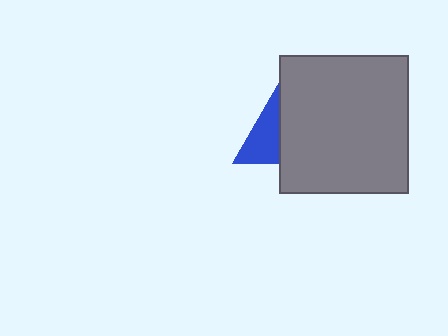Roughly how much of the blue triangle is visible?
About half of it is visible (roughly 46%).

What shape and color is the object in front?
The object in front is a gray rectangle.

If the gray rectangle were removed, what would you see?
You would see the complete blue triangle.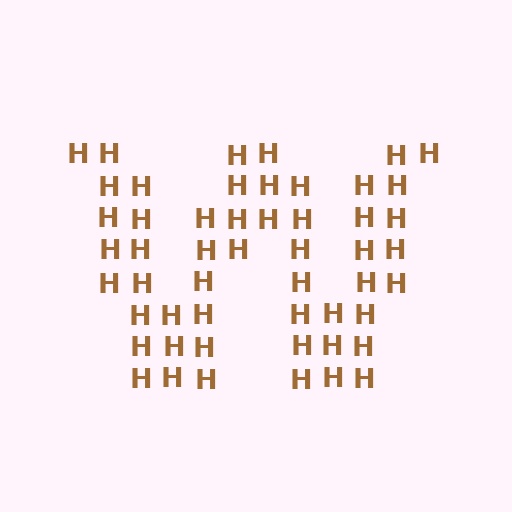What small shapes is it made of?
It is made of small letter H's.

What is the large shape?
The large shape is the letter W.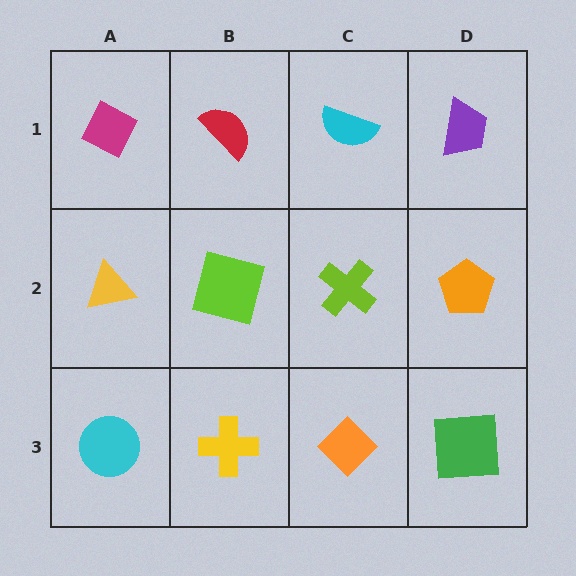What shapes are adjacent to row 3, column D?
An orange pentagon (row 2, column D), an orange diamond (row 3, column C).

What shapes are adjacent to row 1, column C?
A lime cross (row 2, column C), a red semicircle (row 1, column B), a purple trapezoid (row 1, column D).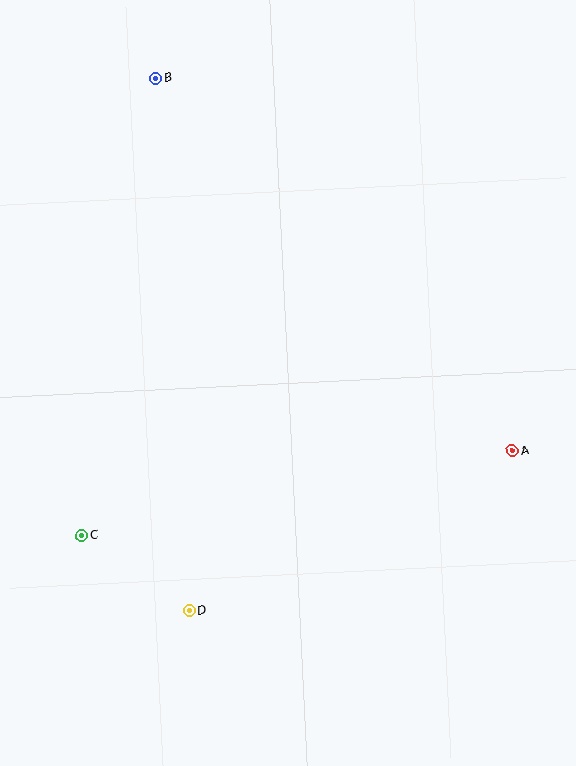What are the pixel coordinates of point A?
Point A is at (512, 451).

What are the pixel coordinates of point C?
Point C is at (82, 535).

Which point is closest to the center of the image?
Point A at (512, 451) is closest to the center.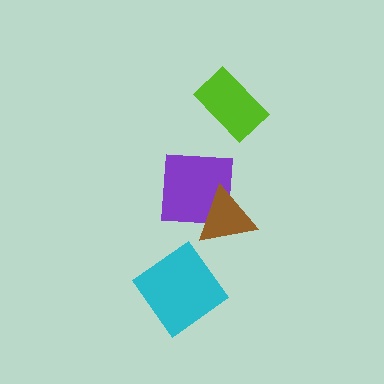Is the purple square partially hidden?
Yes, it is partially covered by another shape.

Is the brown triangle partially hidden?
No, no other shape covers it.